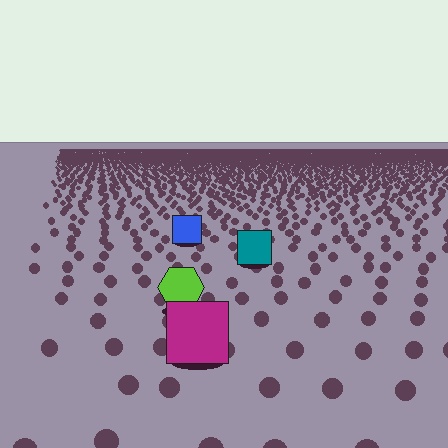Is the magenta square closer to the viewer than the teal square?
Yes. The magenta square is closer — you can tell from the texture gradient: the ground texture is coarser near it.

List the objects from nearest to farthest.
From nearest to farthest: the magenta square, the lime hexagon, the teal square, the blue square.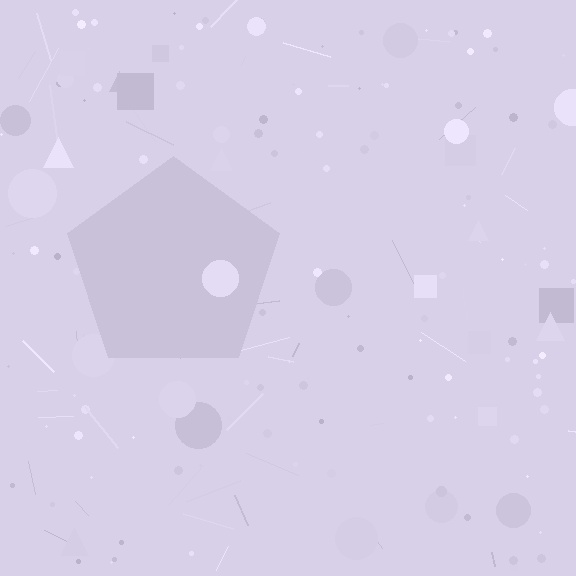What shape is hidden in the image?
A pentagon is hidden in the image.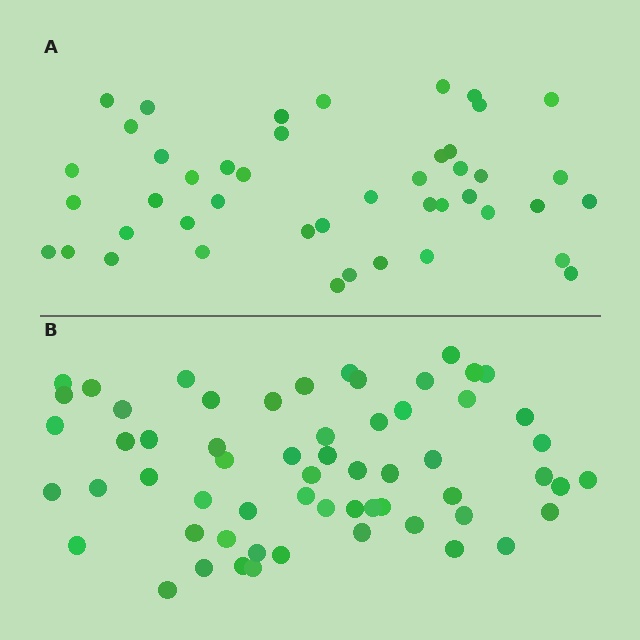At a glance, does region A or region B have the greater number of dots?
Region B (the bottom region) has more dots.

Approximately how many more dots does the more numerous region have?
Region B has approximately 15 more dots than region A.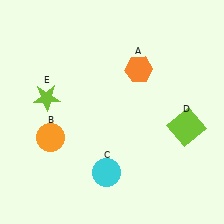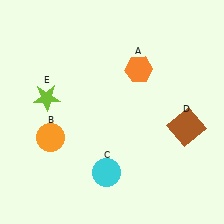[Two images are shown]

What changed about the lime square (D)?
In Image 1, D is lime. In Image 2, it changed to brown.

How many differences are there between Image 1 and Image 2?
There is 1 difference between the two images.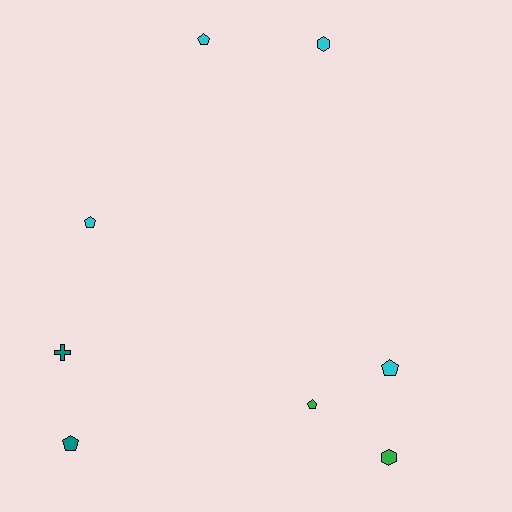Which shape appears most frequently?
Pentagon, with 5 objects.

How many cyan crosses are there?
There are no cyan crosses.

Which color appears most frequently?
Cyan, with 4 objects.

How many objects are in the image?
There are 8 objects.